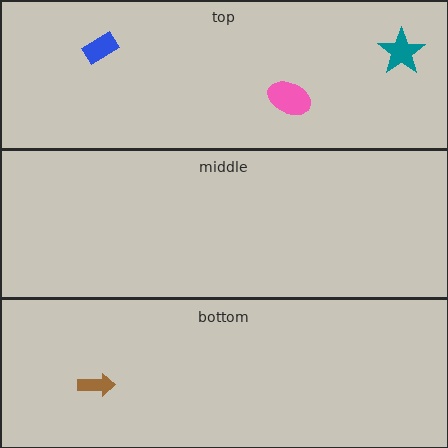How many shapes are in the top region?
3.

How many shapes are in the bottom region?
1.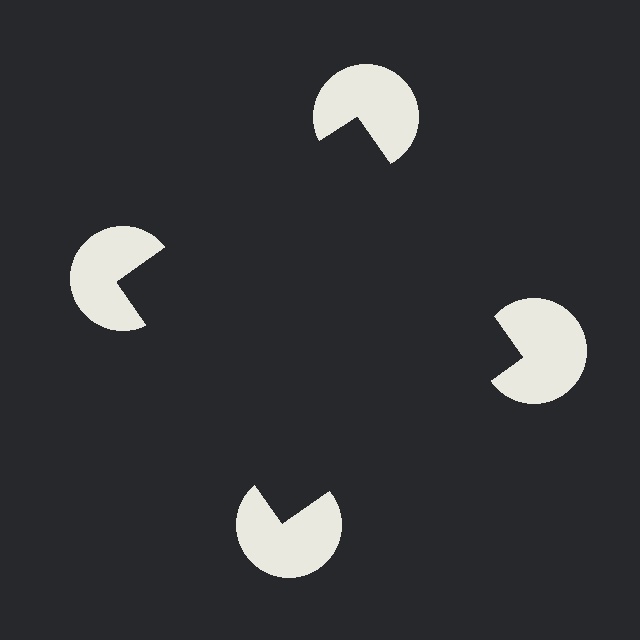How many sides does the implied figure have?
4 sides.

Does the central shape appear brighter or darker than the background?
It typically appears slightly darker than the background, even though no actual brightness change is drawn.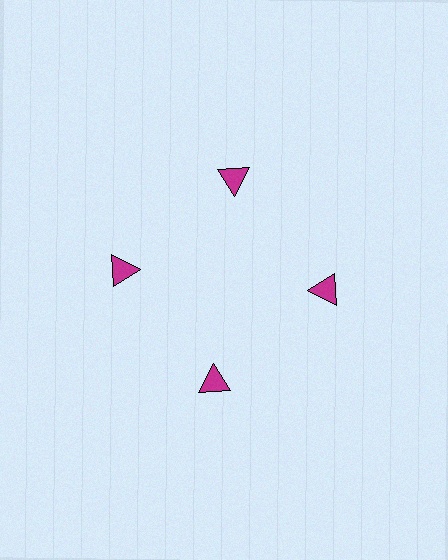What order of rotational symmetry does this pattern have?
This pattern has 4-fold rotational symmetry.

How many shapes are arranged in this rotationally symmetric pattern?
There are 4 shapes, arranged in 4 groups of 1.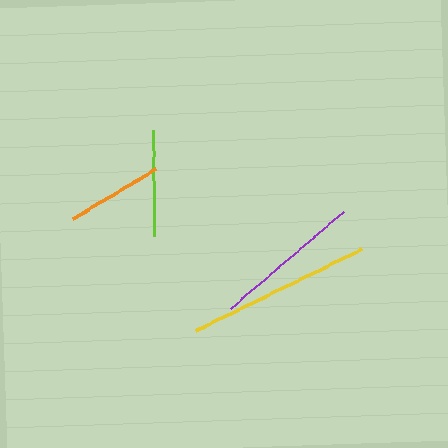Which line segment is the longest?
The yellow line is the longest at approximately 185 pixels.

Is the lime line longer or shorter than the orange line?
The lime line is longer than the orange line.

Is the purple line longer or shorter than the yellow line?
The yellow line is longer than the purple line.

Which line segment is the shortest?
The orange line is the shortest at approximately 98 pixels.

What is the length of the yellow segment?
The yellow segment is approximately 185 pixels long.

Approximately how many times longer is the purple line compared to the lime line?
The purple line is approximately 1.4 times the length of the lime line.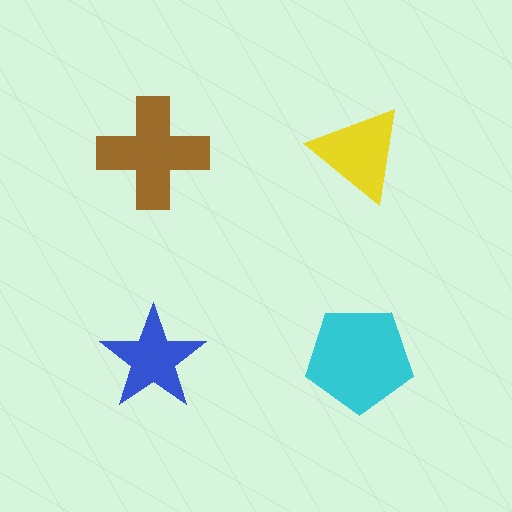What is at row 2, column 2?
A cyan pentagon.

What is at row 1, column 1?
A brown cross.